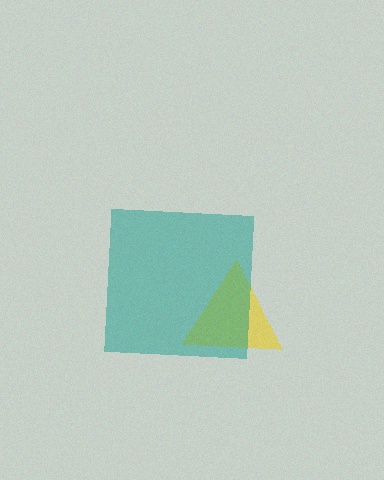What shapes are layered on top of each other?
The layered shapes are: a yellow triangle, a teal square.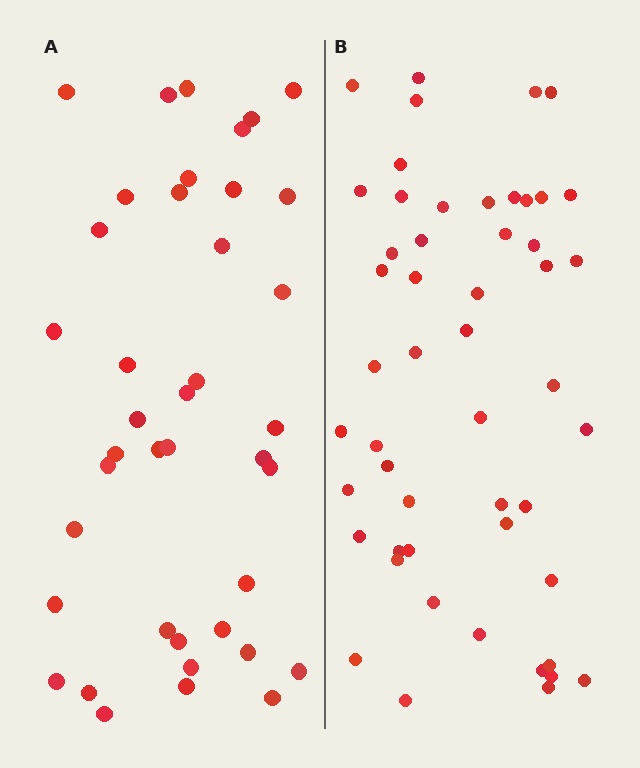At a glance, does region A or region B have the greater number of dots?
Region B (the right region) has more dots.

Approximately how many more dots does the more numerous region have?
Region B has roughly 12 or so more dots than region A.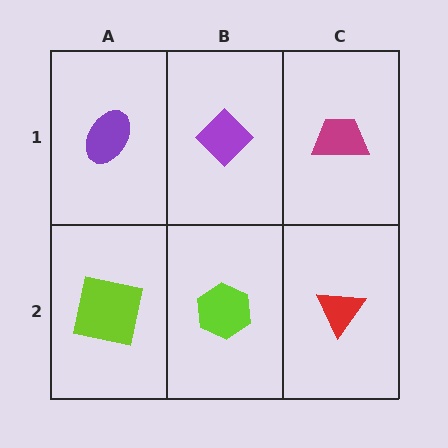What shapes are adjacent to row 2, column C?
A magenta trapezoid (row 1, column C), a lime hexagon (row 2, column B).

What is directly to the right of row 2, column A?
A lime hexagon.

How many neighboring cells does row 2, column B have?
3.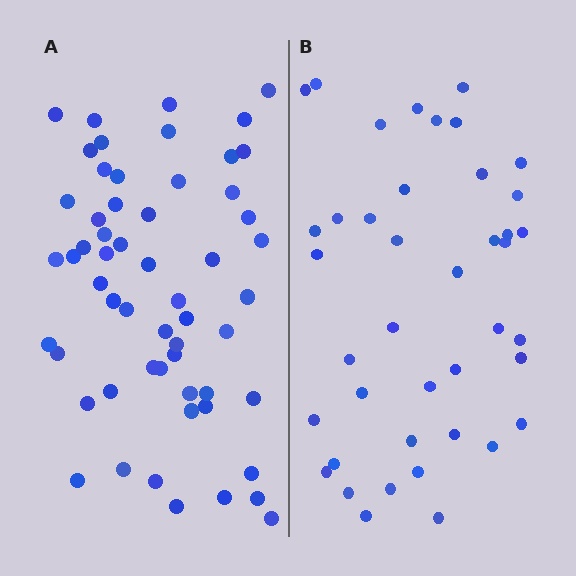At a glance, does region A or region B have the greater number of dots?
Region A (the left region) has more dots.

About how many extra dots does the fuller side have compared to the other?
Region A has approximately 15 more dots than region B.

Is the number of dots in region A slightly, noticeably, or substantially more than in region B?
Region A has noticeably more, but not dramatically so. The ratio is roughly 1.4 to 1.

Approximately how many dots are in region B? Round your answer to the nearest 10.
About 40 dots. (The exact count is 41, which rounds to 40.)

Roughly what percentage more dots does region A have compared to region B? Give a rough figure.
About 40% more.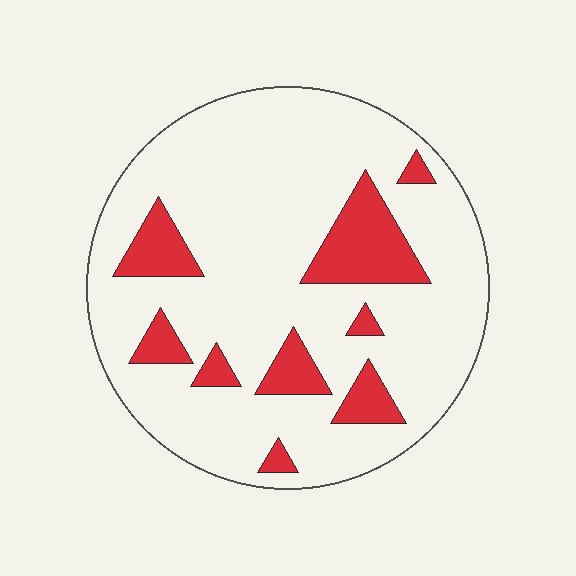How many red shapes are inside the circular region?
9.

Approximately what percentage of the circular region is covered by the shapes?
Approximately 15%.